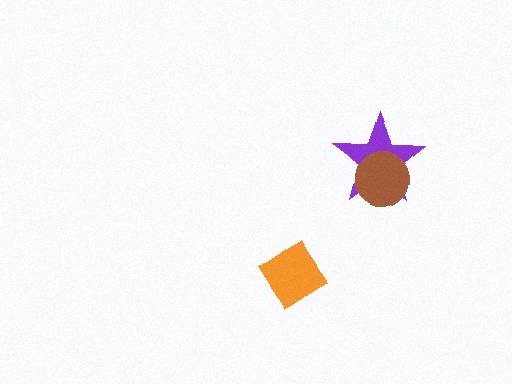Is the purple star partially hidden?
Yes, it is partially covered by another shape.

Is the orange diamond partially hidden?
No, no other shape covers it.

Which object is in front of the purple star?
The brown circle is in front of the purple star.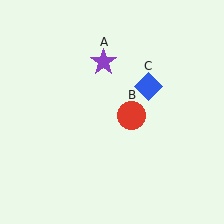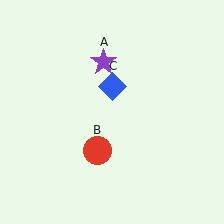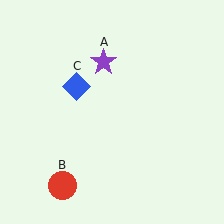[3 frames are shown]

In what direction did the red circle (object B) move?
The red circle (object B) moved down and to the left.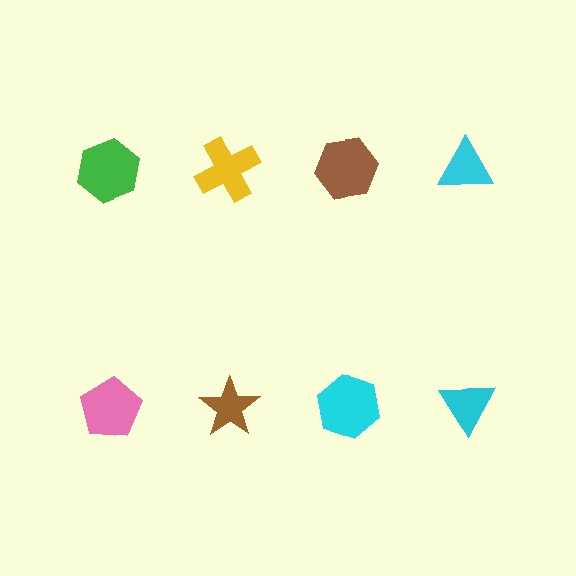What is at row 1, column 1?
A green hexagon.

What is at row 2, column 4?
A cyan triangle.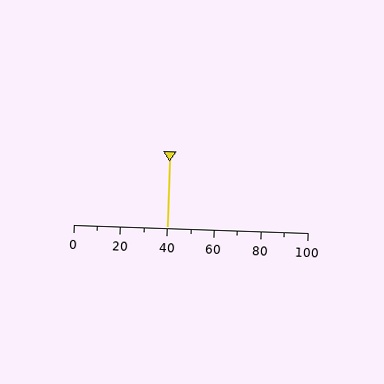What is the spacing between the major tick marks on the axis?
The major ticks are spaced 20 apart.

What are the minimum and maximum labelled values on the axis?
The axis runs from 0 to 100.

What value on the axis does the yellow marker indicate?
The marker indicates approximately 40.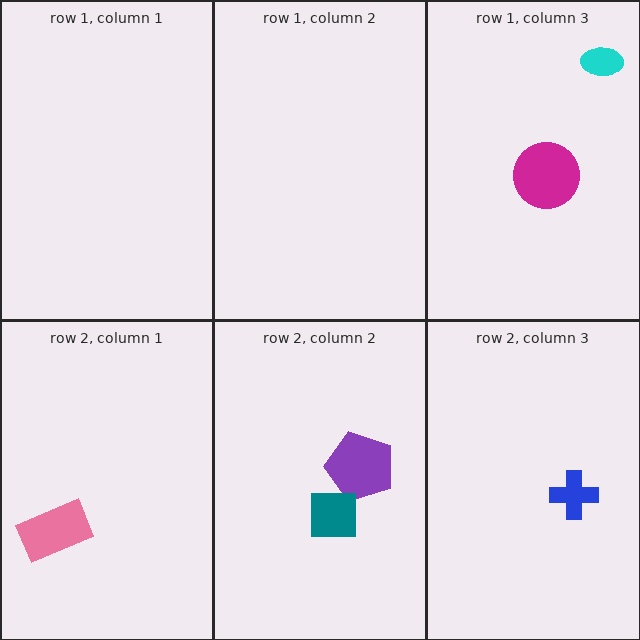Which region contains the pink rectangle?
The row 2, column 1 region.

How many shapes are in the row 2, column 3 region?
1.